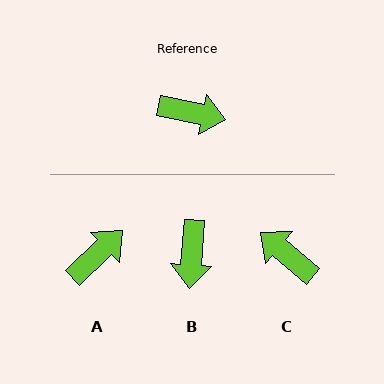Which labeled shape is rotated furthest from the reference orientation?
C, about 151 degrees away.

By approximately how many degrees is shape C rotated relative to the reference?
Approximately 151 degrees counter-clockwise.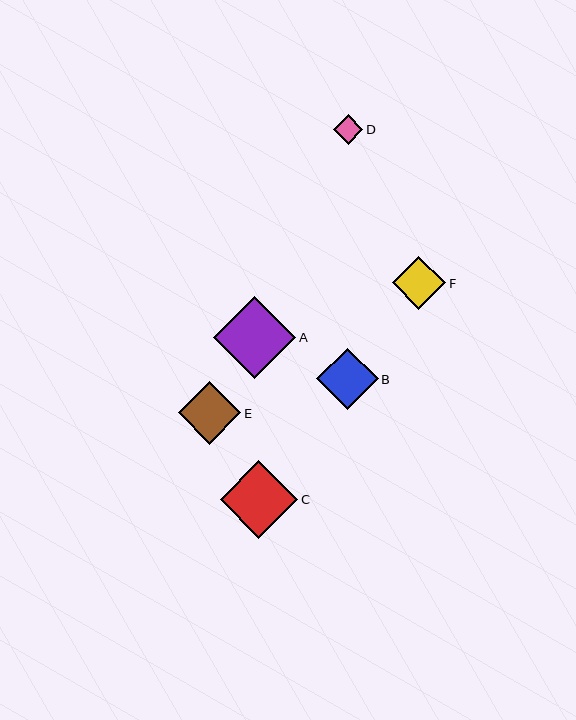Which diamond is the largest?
Diamond A is the largest with a size of approximately 82 pixels.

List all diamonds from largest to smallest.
From largest to smallest: A, C, E, B, F, D.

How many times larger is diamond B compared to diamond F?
Diamond B is approximately 1.1 times the size of diamond F.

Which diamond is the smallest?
Diamond D is the smallest with a size of approximately 29 pixels.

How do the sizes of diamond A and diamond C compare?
Diamond A and diamond C are approximately the same size.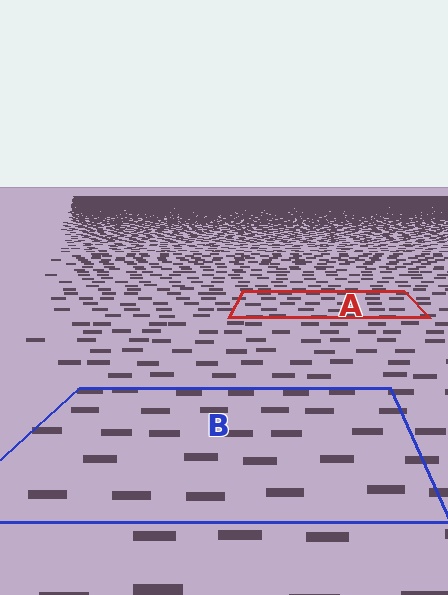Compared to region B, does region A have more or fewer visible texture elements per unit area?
Region A has more texture elements per unit area — they are packed more densely because it is farther away.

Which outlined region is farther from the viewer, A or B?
Region A is farther from the viewer — the texture elements inside it appear smaller and more densely packed.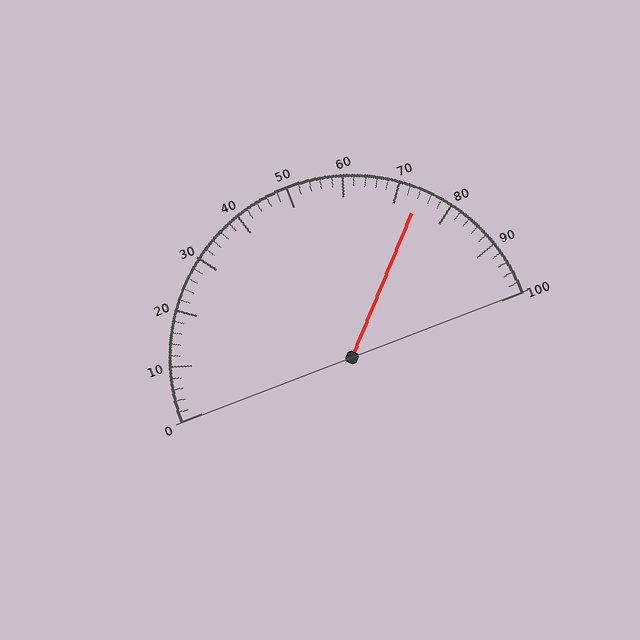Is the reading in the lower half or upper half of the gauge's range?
The reading is in the upper half of the range (0 to 100).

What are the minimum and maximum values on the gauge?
The gauge ranges from 0 to 100.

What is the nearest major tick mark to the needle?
The nearest major tick mark is 70.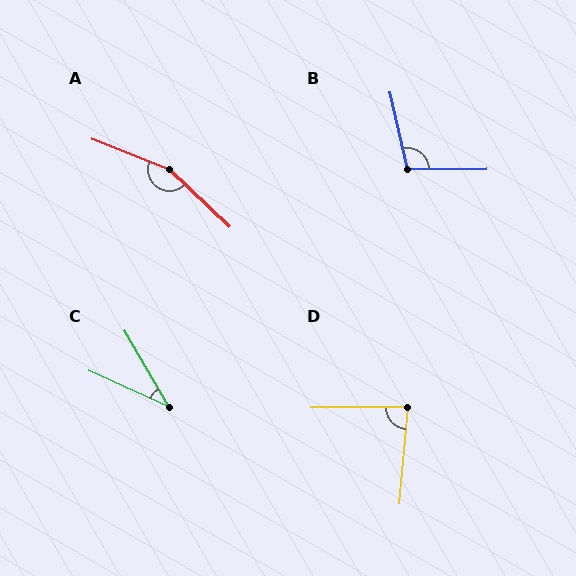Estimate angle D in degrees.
Approximately 85 degrees.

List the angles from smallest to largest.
C (36°), D (85°), B (102°), A (158°).